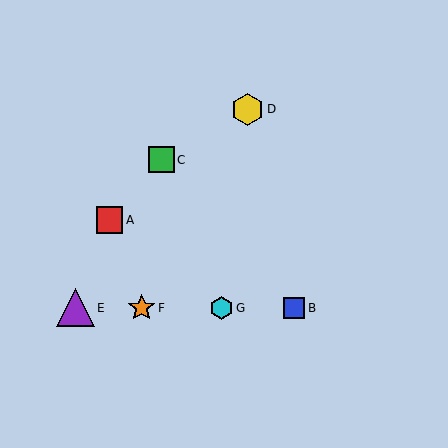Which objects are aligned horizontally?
Objects B, E, F, G are aligned horizontally.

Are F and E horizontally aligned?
Yes, both are at y≈308.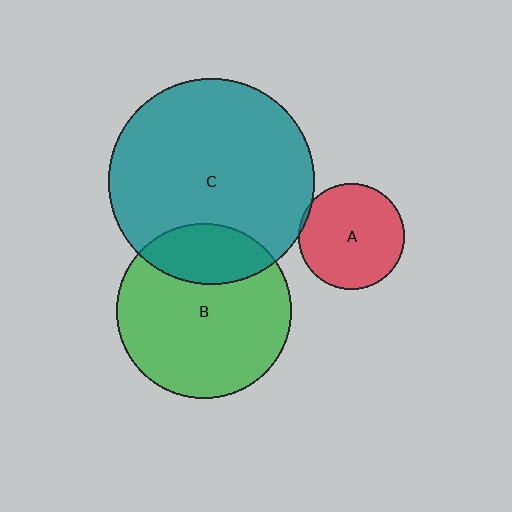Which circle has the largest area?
Circle C (teal).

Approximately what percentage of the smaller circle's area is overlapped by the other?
Approximately 25%.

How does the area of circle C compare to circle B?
Approximately 1.4 times.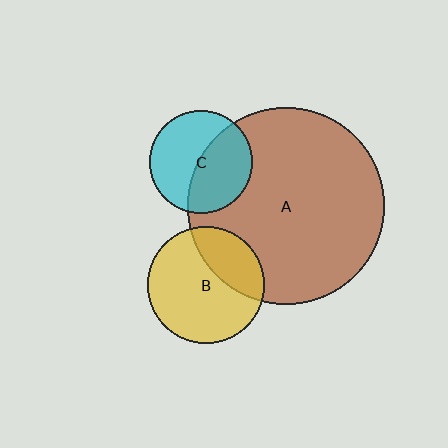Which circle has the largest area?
Circle A (brown).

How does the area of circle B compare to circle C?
Approximately 1.3 times.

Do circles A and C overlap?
Yes.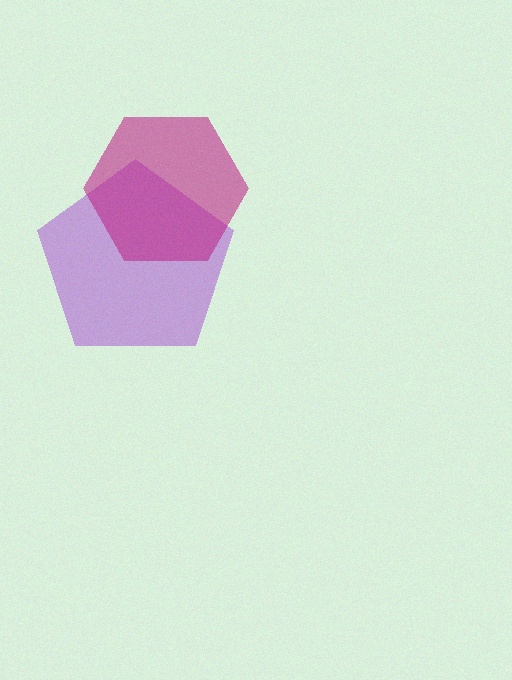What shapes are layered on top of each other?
The layered shapes are: a purple pentagon, a magenta hexagon.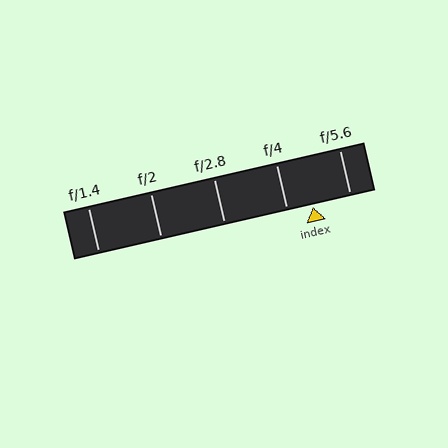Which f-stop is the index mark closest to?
The index mark is closest to f/4.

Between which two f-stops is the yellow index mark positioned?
The index mark is between f/4 and f/5.6.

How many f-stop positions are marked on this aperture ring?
There are 5 f-stop positions marked.